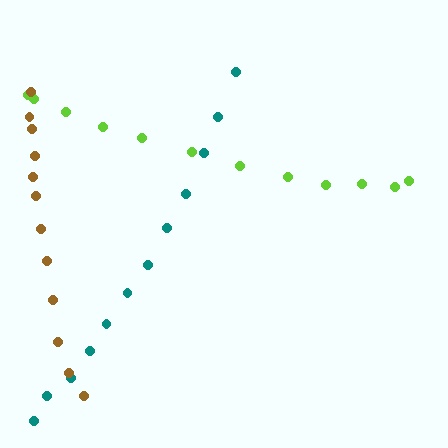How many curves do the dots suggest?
There are 3 distinct paths.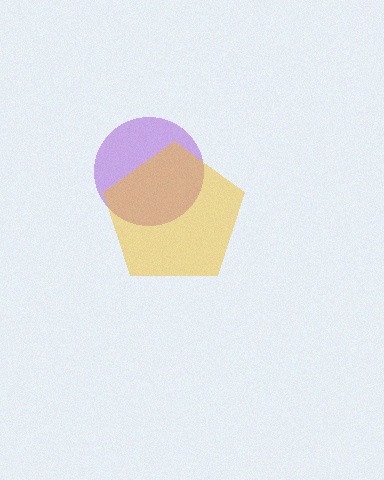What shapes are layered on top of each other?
The layered shapes are: a purple circle, a yellow pentagon.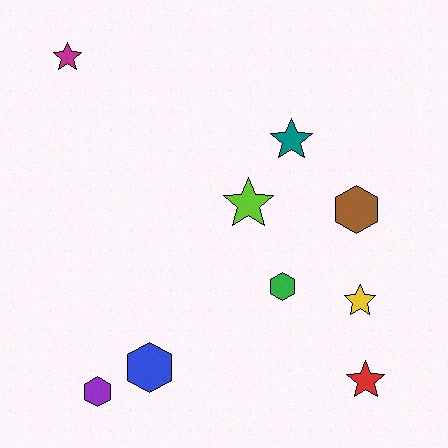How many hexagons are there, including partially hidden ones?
There are 4 hexagons.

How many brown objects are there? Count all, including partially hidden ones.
There is 1 brown object.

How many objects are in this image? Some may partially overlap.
There are 9 objects.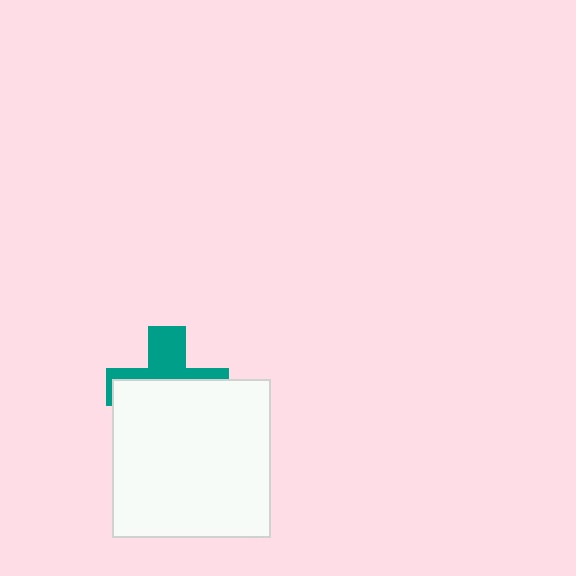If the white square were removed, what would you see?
You would see the complete teal cross.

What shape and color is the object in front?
The object in front is a white square.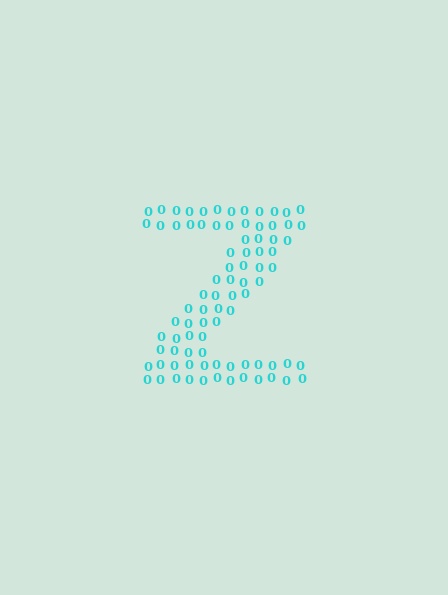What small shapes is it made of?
It is made of small digit 0's.